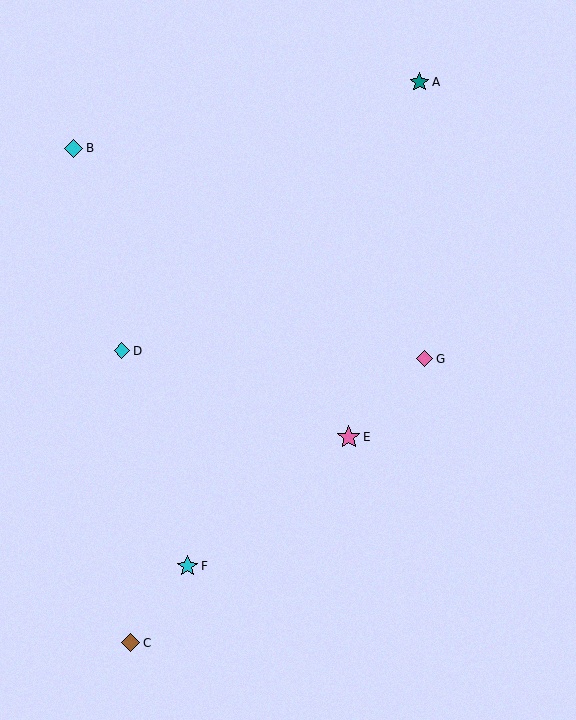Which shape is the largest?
The pink star (labeled E) is the largest.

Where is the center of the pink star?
The center of the pink star is at (349, 437).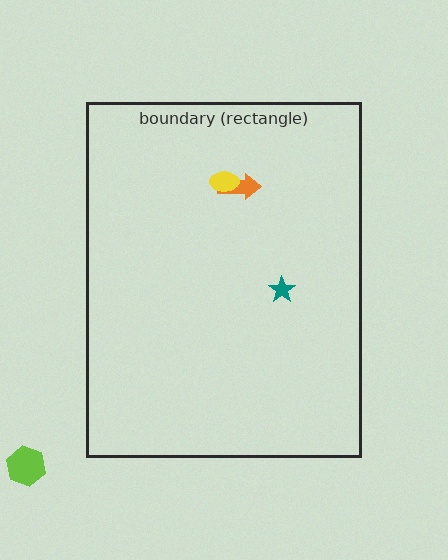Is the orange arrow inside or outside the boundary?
Inside.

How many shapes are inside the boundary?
3 inside, 1 outside.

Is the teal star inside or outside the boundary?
Inside.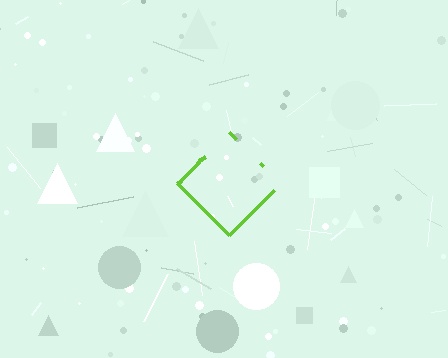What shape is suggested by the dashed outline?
The dashed outline suggests a diamond.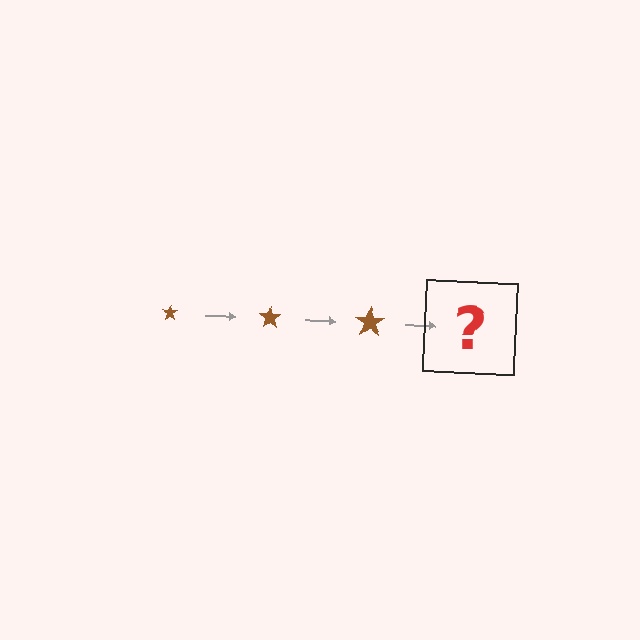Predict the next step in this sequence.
The next step is a brown star, larger than the previous one.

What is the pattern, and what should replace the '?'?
The pattern is that the star gets progressively larger each step. The '?' should be a brown star, larger than the previous one.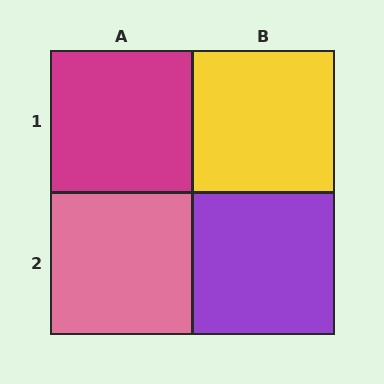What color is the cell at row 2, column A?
Pink.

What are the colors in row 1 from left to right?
Magenta, yellow.